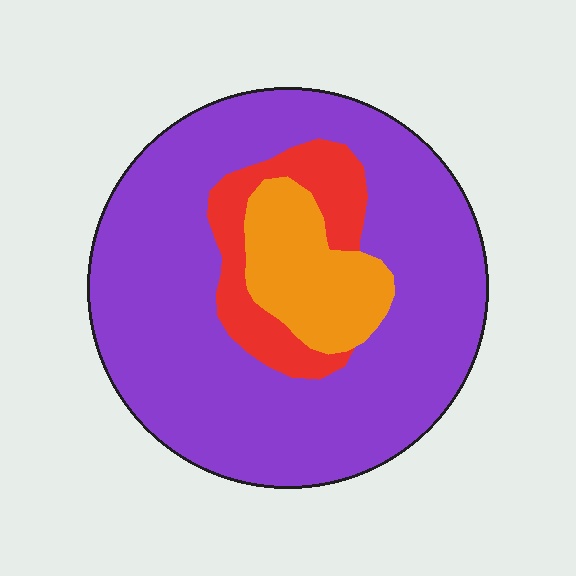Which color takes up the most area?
Purple, at roughly 75%.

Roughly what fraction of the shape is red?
Red takes up about one eighth (1/8) of the shape.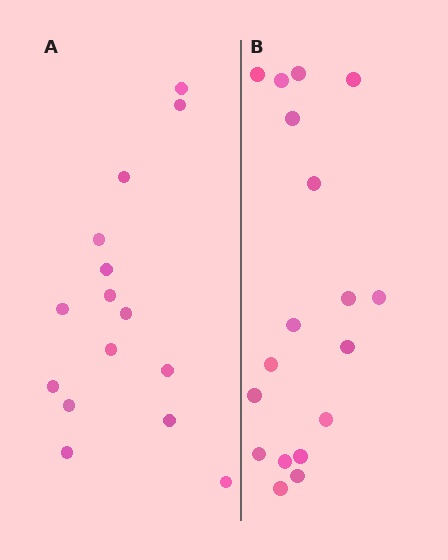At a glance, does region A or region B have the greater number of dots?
Region B (the right region) has more dots.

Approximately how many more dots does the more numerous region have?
Region B has just a few more — roughly 2 or 3 more dots than region A.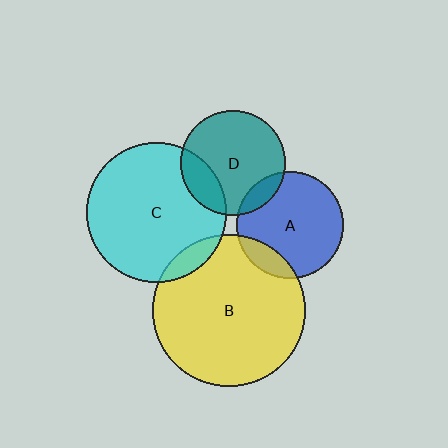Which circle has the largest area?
Circle B (yellow).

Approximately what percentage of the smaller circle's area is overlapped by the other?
Approximately 20%.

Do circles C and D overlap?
Yes.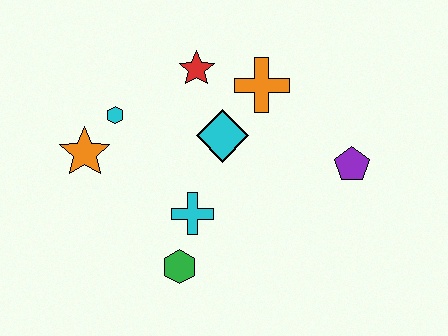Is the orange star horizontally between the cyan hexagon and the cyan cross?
No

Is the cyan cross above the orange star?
No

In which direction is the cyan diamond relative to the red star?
The cyan diamond is below the red star.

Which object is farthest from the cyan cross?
The purple pentagon is farthest from the cyan cross.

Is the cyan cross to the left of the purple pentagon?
Yes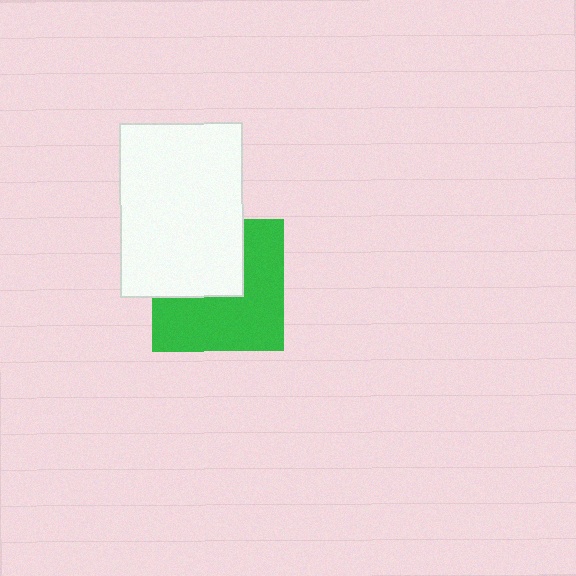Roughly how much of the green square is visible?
About half of it is visible (roughly 59%).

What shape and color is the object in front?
The object in front is a white rectangle.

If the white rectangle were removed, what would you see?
You would see the complete green square.